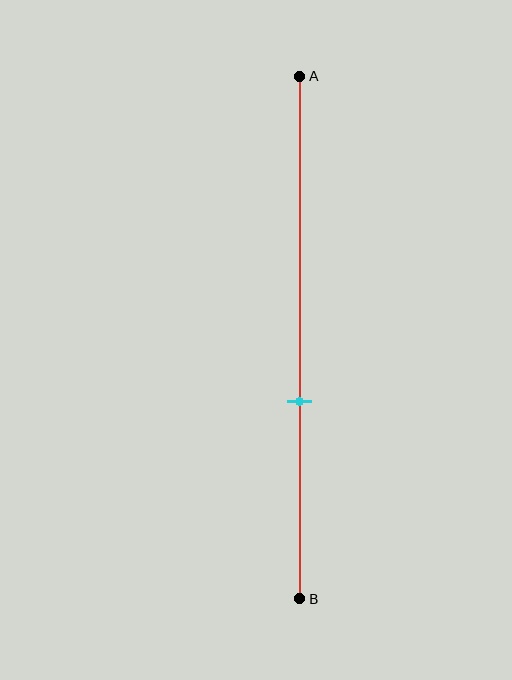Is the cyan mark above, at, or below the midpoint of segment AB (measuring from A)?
The cyan mark is below the midpoint of segment AB.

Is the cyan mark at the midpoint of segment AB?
No, the mark is at about 60% from A, not at the 50% midpoint.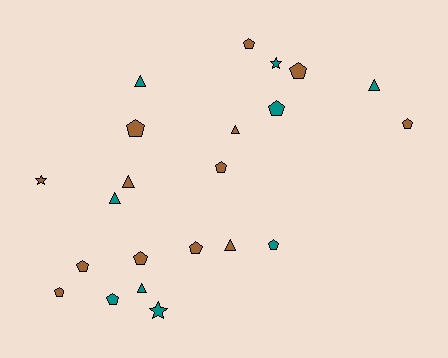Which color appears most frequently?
Brown, with 13 objects.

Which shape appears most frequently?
Pentagon, with 12 objects.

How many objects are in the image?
There are 22 objects.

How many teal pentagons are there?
There are 3 teal pentagons.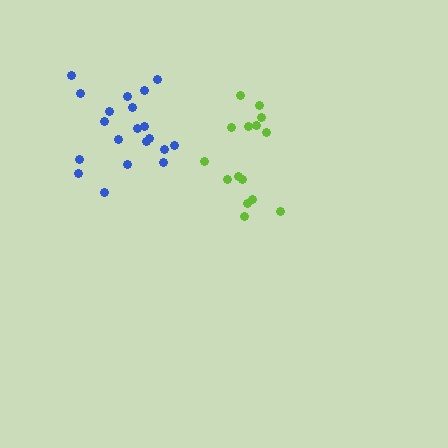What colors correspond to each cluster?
The clusters are colored: blue, lime.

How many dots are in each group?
Group 1: 20 dots, Group 2: 15 dots (35 total).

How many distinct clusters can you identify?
There are 2 distinct clusters.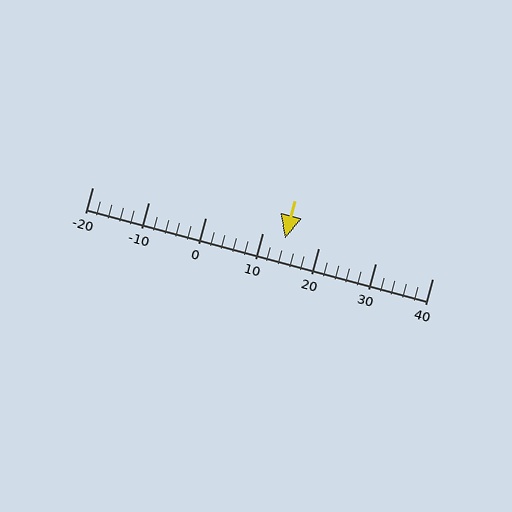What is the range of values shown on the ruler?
The ruler shows values from -20 to 40.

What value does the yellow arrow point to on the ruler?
The yellow arrow points to approximately 14.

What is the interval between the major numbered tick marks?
The major tick marks are spaced 10 units apart.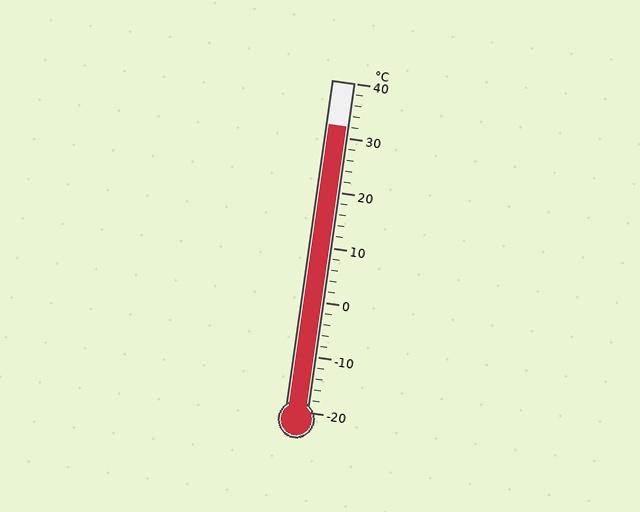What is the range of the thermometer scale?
The thermometer scale ranges from -20°C to 40°C.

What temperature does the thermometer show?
The thermometer shows approximately 32°C.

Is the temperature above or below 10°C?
The temperature is above 10°C.